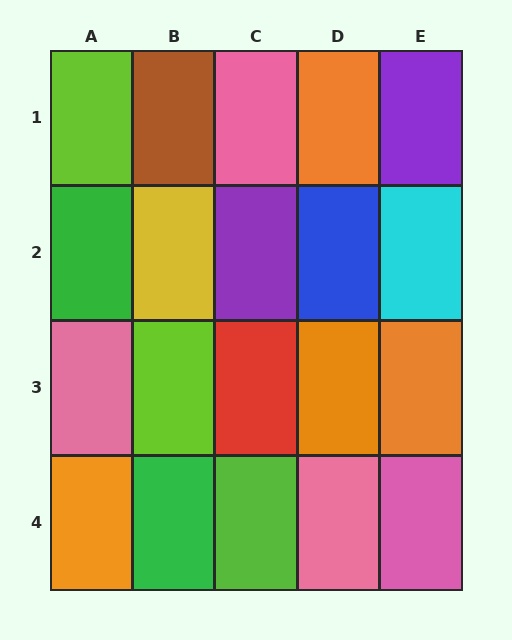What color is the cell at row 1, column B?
Brown.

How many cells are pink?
4 cells are pink.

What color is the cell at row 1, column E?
Purple.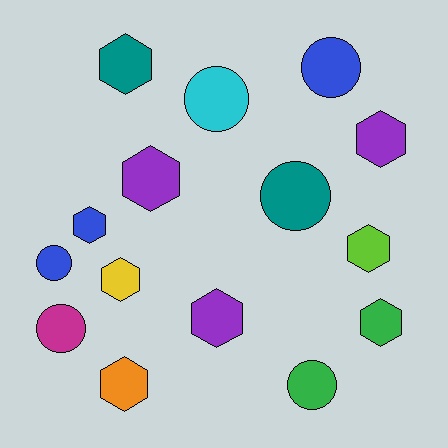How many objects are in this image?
There are 15 objects.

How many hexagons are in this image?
There are 9 hexagons.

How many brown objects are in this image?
There are no brown objects.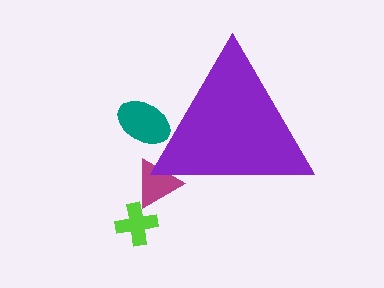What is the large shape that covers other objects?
A purple triangle.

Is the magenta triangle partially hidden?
Yes, the magenta triangle is partially hidden behind the purple triangle.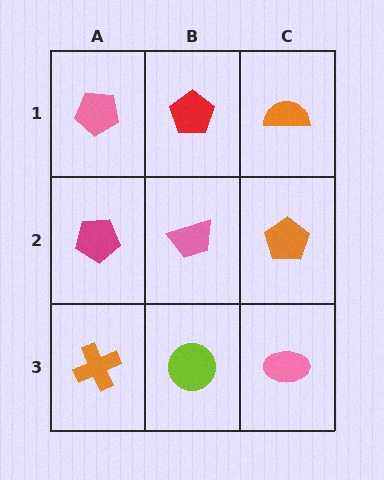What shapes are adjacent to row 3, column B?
A pink trapezoid (row 2, column B), an orange cross (row 3, column A), a pink ellipse (row 3, column C).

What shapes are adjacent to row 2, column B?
A red pentagon (row 1, column B), a lime circle (row 3, column B), a magenta pentagon (row 2, column A), an orange pentagon (row 2, column C).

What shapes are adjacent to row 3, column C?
An orange pentagon (row 2, column C), a lime circle (row 3, column B).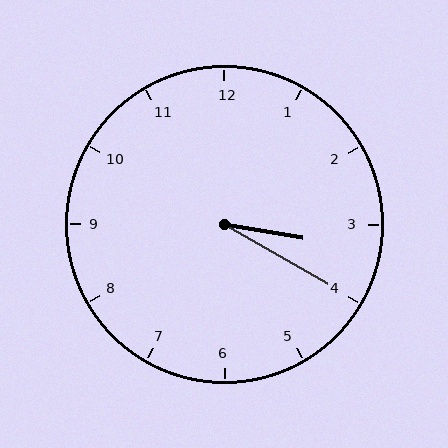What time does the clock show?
3:20.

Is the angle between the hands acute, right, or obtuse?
It is acute.